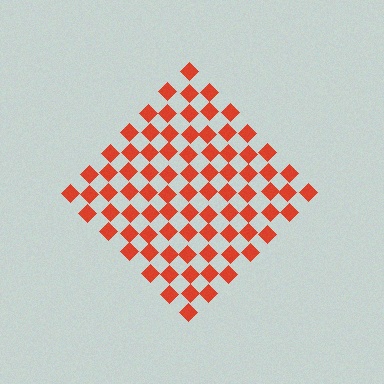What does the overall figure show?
The overall figure shows a diamond.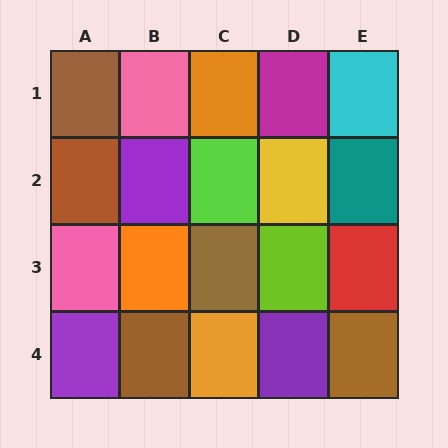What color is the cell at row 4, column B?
Brown.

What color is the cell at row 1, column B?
Pink.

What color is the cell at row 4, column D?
Purple.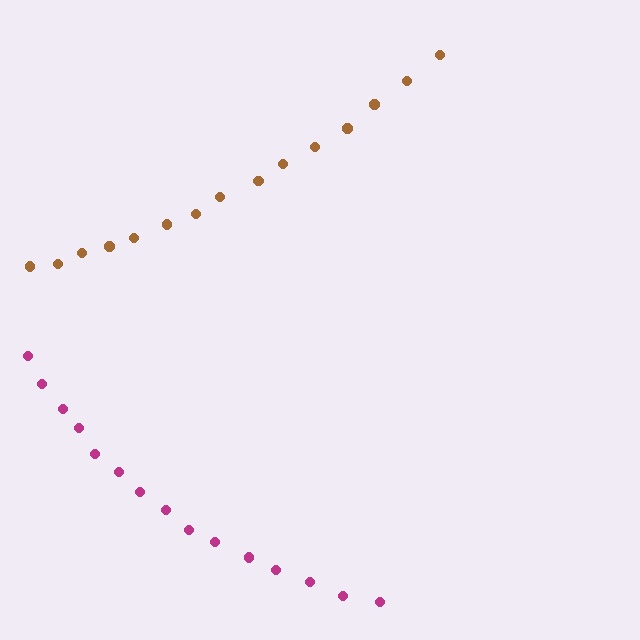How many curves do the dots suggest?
There are 2 distinct paths.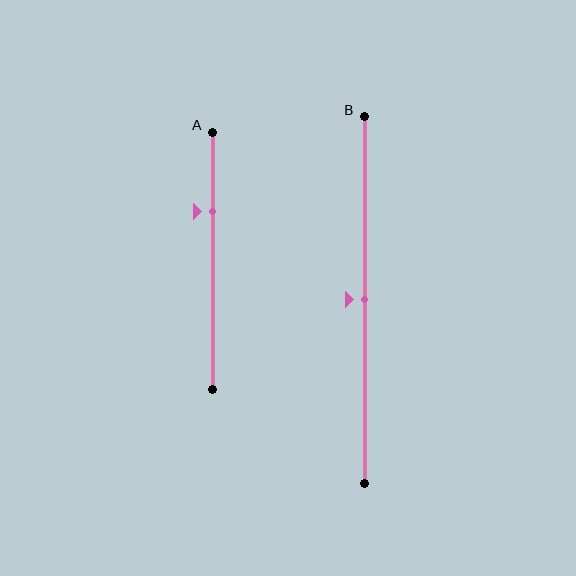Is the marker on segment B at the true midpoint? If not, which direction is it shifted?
Yes, the marker on segment B is at the true midpoint.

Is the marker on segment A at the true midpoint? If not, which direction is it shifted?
No, the marker on segment A is shifted upward by about 19% of the segment length.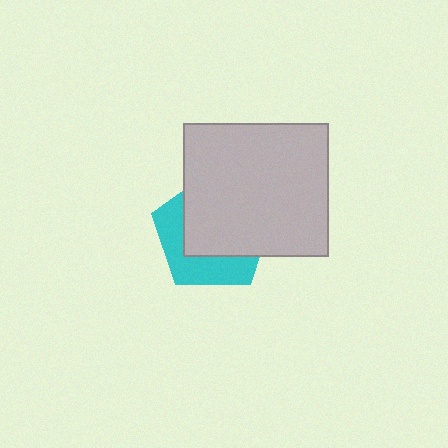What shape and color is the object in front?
The object in front is a light gray rectangle.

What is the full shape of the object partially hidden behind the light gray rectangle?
The partially hidden object is a cyan pentagon.